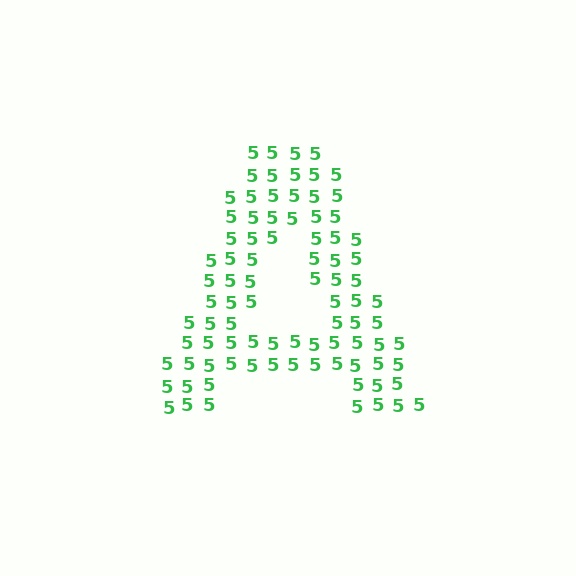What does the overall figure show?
The overall figure shows the letter A.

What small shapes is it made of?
It is made of small digit 5's.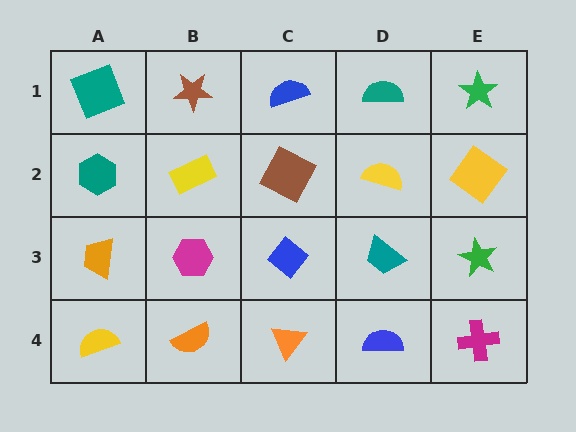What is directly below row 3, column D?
A blue semicircle.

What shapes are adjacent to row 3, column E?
A yellow diamond (row 2, column E), a magenta cross (row 4, column E), a teal trapezoid (row 3, column D).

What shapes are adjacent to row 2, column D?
A teal semicircle (row 1, column D), a teal trapezoid (row 3, column D), a brown square (row 2, column C), a yellow diamond (row 2, column E).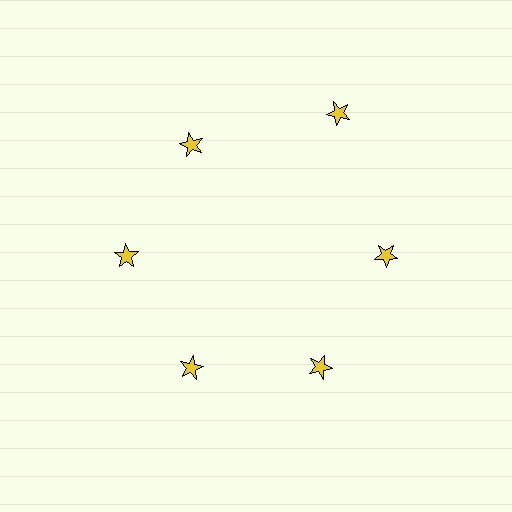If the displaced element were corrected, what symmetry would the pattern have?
It would have 6-fold rotational symmetry — the pattern would map onto itself every 60 degrees.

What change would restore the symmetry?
The symmetry would be restored by moving it inward, back onto the ring so that all 6 stars sit at equal angles and equal distance from the center.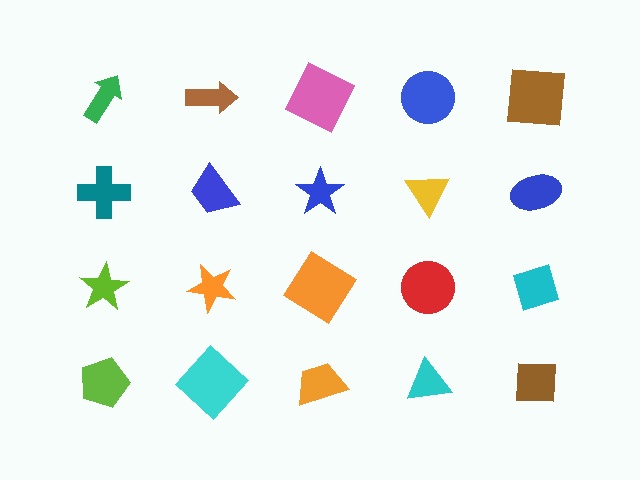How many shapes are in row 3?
5 shapes.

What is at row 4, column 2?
A cyan diamond.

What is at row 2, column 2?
A blue trapezoid.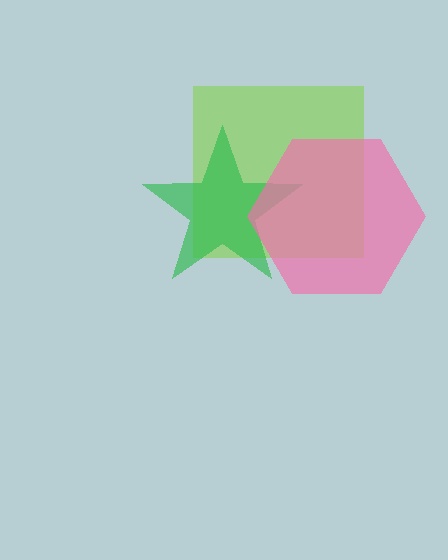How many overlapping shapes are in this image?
There are 3 overlapping shapes in the image.